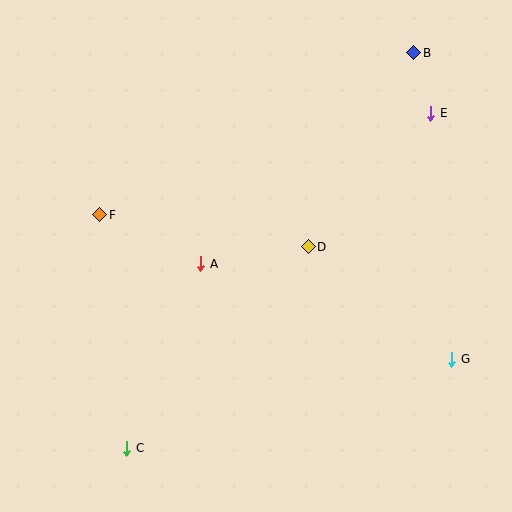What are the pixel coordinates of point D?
Point D is at (308, 247).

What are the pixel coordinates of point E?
Point E is at (431, 113).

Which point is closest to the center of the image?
Point D at (308, 247) is closest to the center.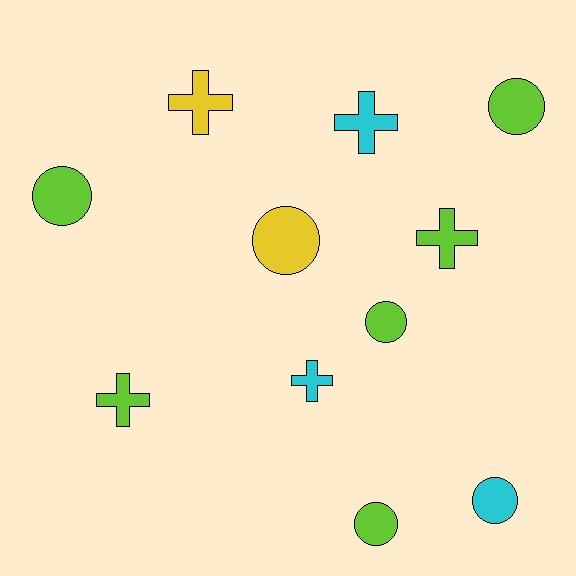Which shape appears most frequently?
Circle, with 6 objects.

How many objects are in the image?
There are 11 objects.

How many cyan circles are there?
There is 1 cyan circle.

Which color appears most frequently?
Lime, with 6 objects.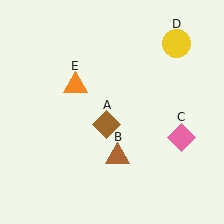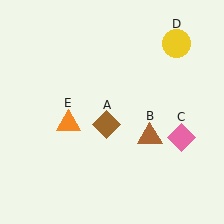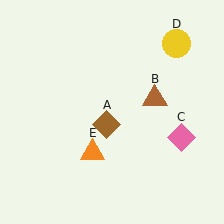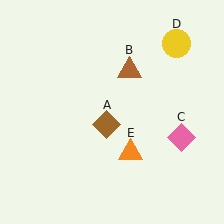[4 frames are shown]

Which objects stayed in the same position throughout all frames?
Brown diamond (object A) and pink diamond (object C) and yellow circle (object D) remained stationary.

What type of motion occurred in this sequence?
The brown triangle (object B), orange triangle (object E) rotated counterclockwise around the center of the scene.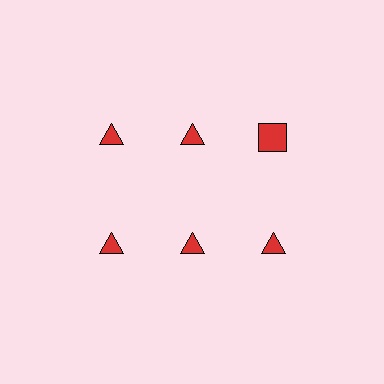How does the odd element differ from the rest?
It has a different shape: square instead of triangle.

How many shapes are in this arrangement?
There are 6 shapes arranged in a grid pattern.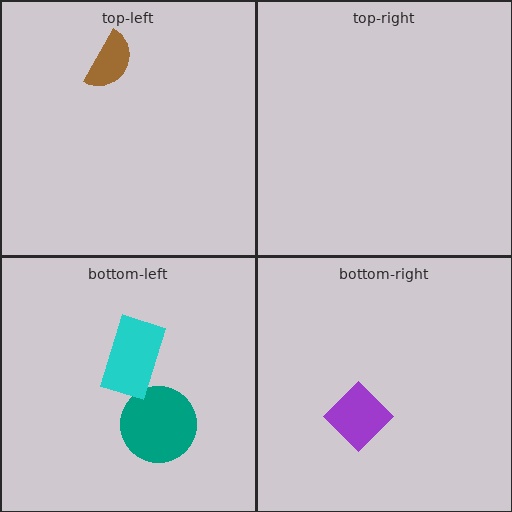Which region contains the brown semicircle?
The top-left region.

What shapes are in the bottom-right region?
The purple diamond.